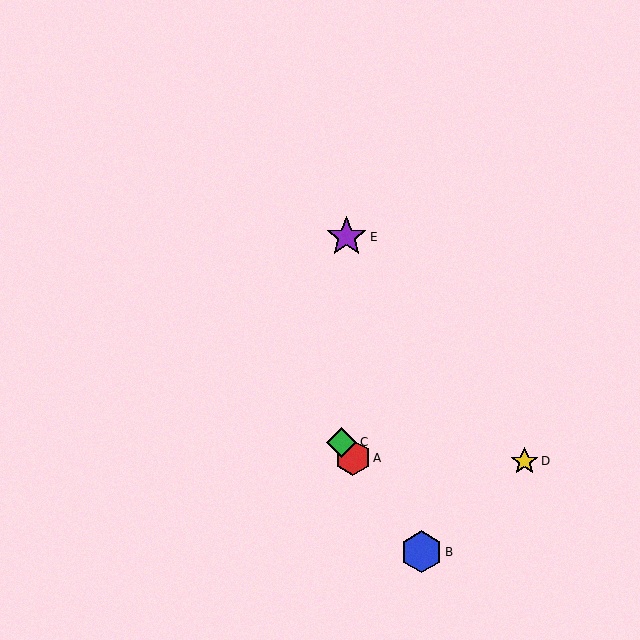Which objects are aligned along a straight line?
Objects A, B, C are aligned along a straight line.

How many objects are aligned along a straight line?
3 objects (A, B, C) are aligned along a straight line.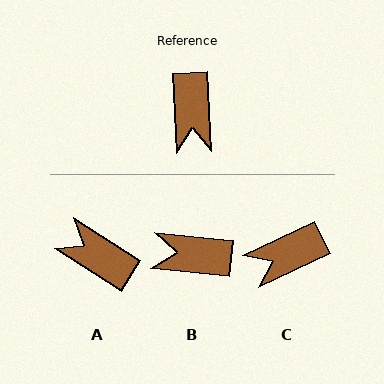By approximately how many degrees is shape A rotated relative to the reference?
Approximately 125 degrees clockwise.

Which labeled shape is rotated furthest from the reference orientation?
A, about 125 degrees away.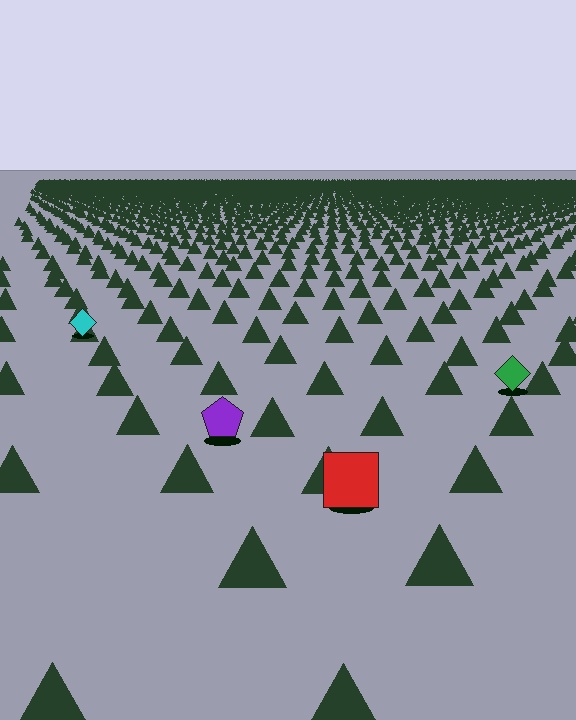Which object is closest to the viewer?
The red square is closest. The texture marks near it are larger and more spread out.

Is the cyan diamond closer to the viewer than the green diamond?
No. The green diamond is closer — you can tell from the texture gradient: the ground texture is coarser near it.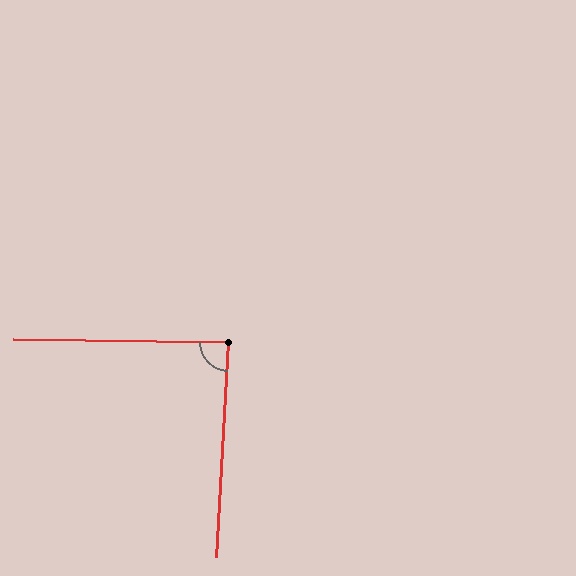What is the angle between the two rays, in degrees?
Approximately 88 degrees.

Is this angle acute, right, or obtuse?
It is approximately a right angle.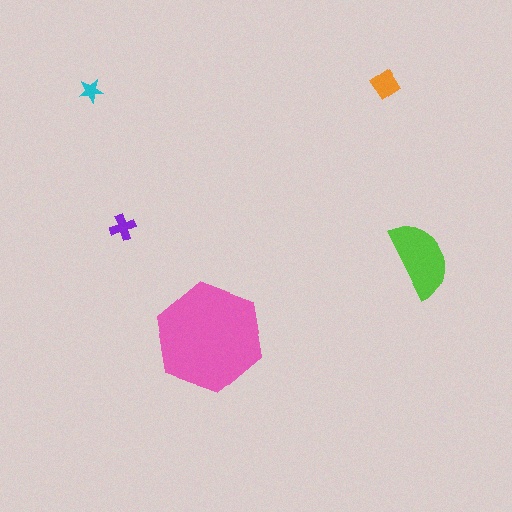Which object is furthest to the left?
The cyan star is leftmost.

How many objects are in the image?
There are 5 objects in the image.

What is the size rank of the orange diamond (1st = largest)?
3rd.